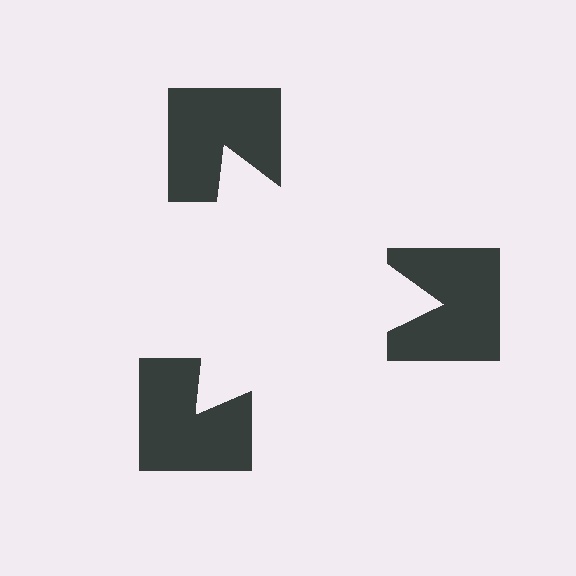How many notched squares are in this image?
There are 3 — one at each vertex of the illusory triangle.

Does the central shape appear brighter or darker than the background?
It typically appears slightly brighter than the background, even though no actual brightness change is drawn.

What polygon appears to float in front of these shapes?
An illusory triangle — its edges are inferred from the aligned wedge cuts in the notched squares, not physically drawn.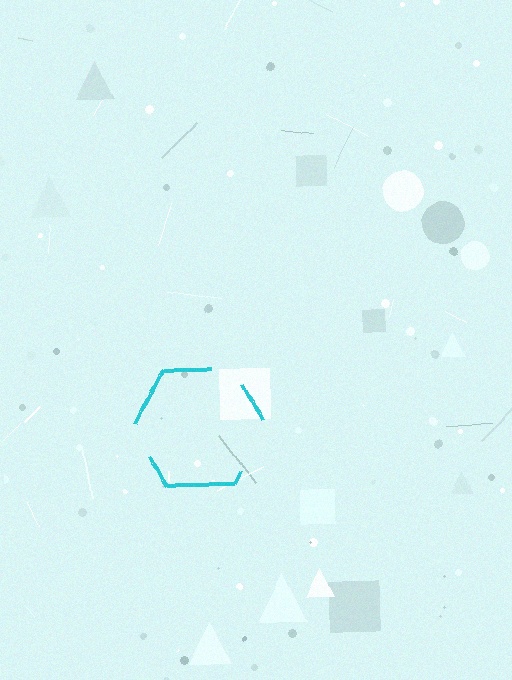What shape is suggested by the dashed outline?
The dashed outline suggests a hexagon.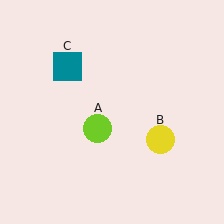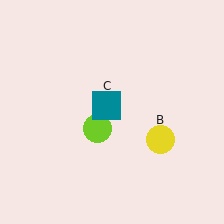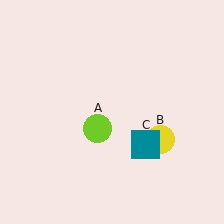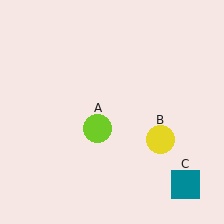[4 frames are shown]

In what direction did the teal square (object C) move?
The teal square (object C) moved down and to the right.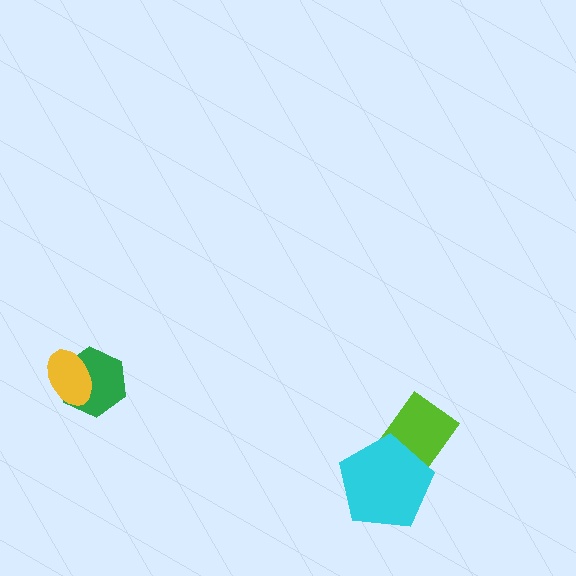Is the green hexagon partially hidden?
Yes, it is partially covered by another shape.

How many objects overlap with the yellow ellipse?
1 object overlaps with the yellow ellipse.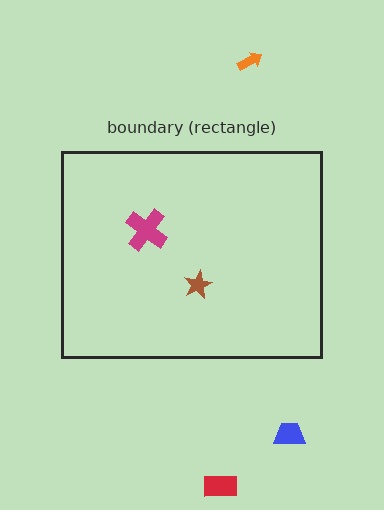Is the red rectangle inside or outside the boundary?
Outside.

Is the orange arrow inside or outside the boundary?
Outside.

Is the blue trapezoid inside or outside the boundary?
Outside.